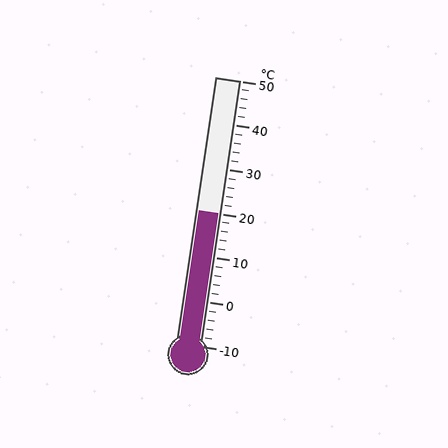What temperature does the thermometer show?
The thermometer shows approximately 20°C.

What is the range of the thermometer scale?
The thermometer scale ranges from -10°C to 50°C.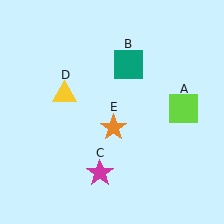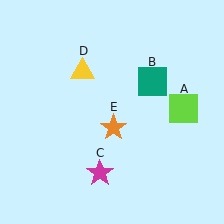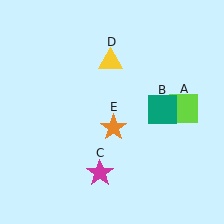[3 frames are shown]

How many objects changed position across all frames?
2 objects changed position: teal square (object B), yellow triangle (object D).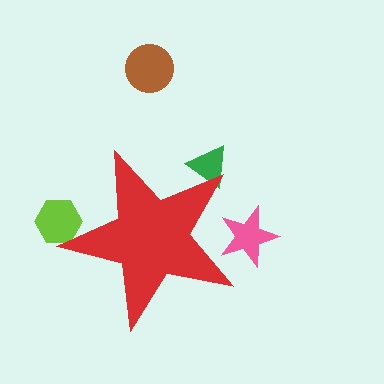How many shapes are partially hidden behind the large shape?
3 shapes are partially hidden.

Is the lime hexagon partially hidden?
Yes, the lime hexagon is partially hidden behind the red star.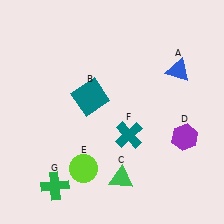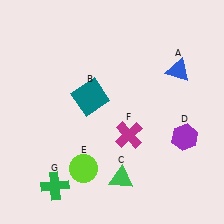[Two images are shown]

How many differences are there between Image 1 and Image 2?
There is 1 difference between the two images.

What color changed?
The cross (F) changed from teal in Image 1 to magenta in Image 2.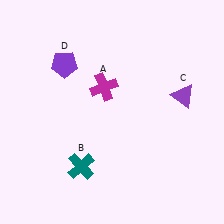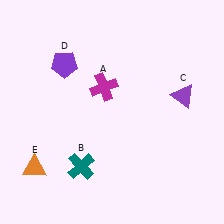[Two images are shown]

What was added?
An orange triangle (E) was added in Image 2.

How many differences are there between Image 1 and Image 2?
There is 1 difference between the two images.